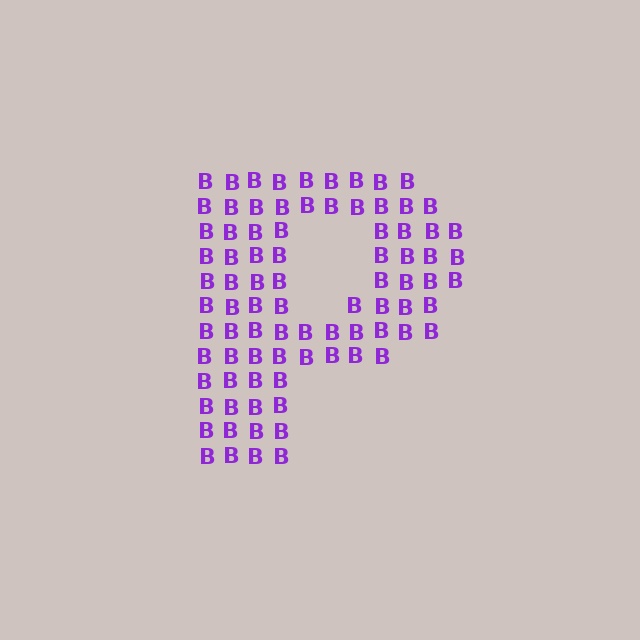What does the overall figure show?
The overall figure shows the letter P.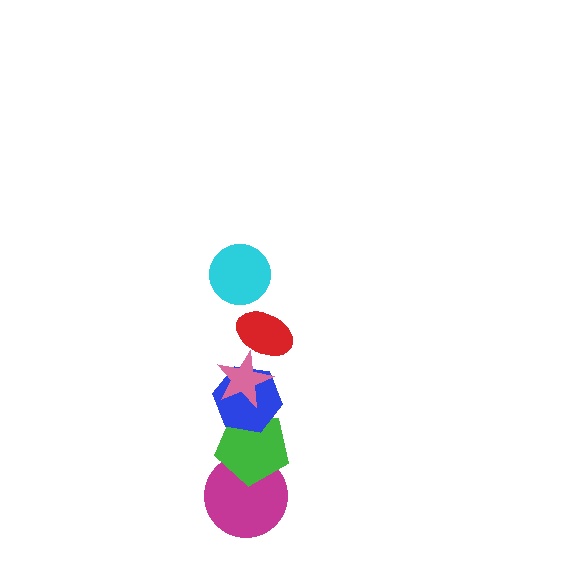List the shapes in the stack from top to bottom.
From top to bottom: the cyan circle, the red ellipse, the pink star, the blue hexagon, the green pentagon, the magenta circle.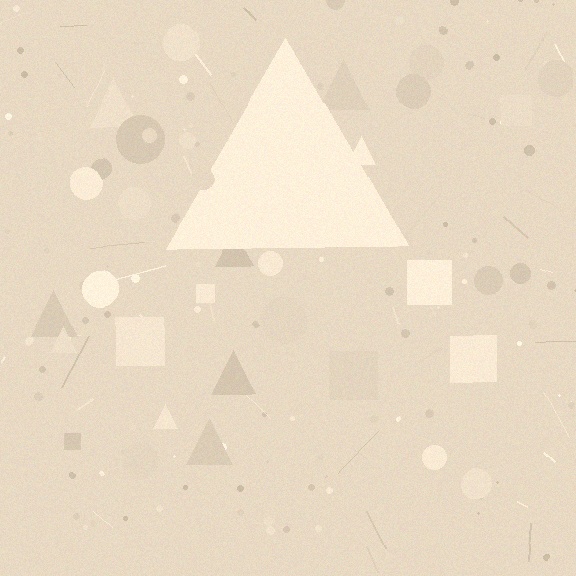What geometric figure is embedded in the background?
A triangle is embedded in the background.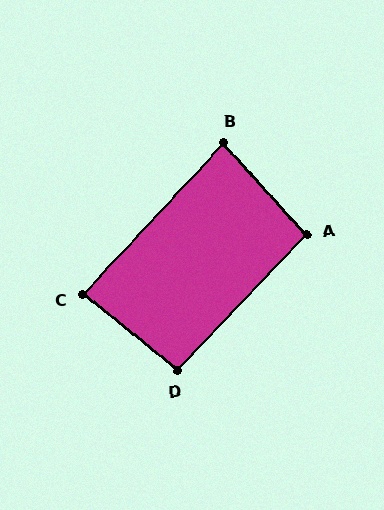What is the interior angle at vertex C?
Approximately 86 degrees (approximately right).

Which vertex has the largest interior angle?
D, at approximately 95 degrees.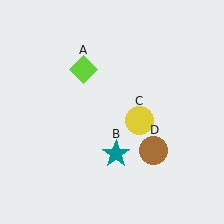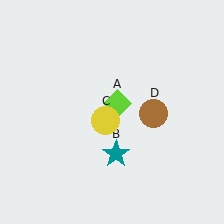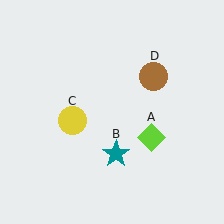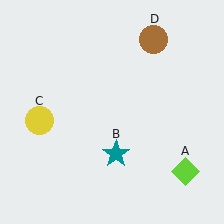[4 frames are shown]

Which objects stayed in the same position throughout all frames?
Teal star (object B) remained stationary.